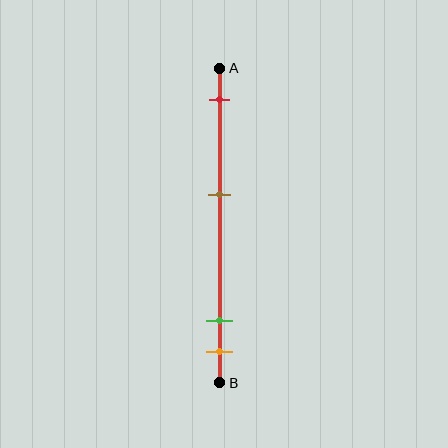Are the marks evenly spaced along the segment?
No, the marks are not evenly spaced.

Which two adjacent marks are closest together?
The green and orange marks are the closest adjacent pair.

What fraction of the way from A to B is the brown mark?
The brown mark is approximately 40% (0.4) of the way from A to B.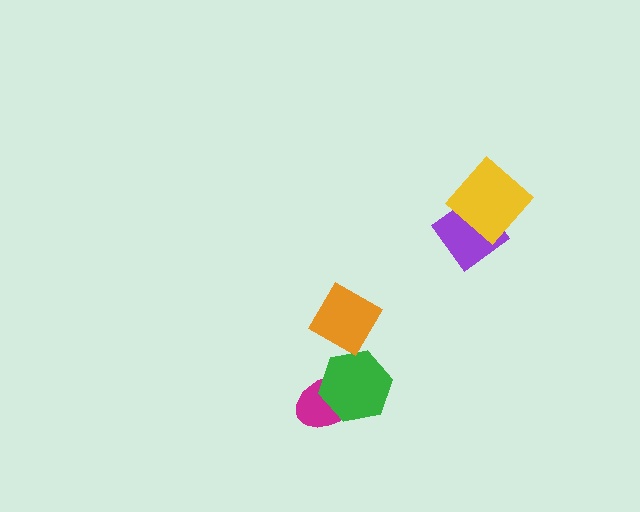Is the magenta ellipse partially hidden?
Yes, it is partially covered by another shape.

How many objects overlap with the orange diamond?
0 objects overlap with the orange diamond.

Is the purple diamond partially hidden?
Yes, it is partially covered by another shape.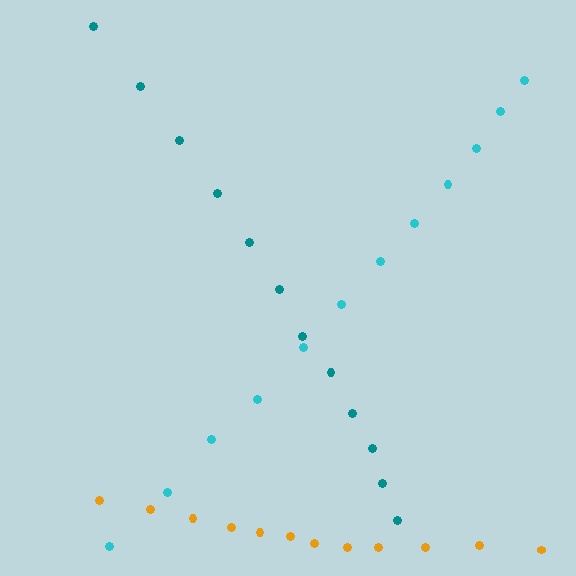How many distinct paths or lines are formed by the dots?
There are 3 distinct paths.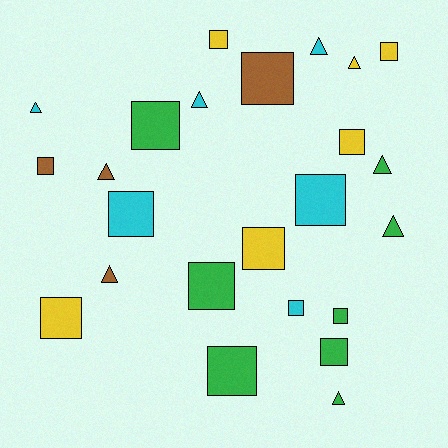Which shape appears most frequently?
Square, with 15 objects.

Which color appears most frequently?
Green, with 8 objects.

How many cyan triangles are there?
There are 3 cyan triangles.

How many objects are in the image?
There are 24 objects.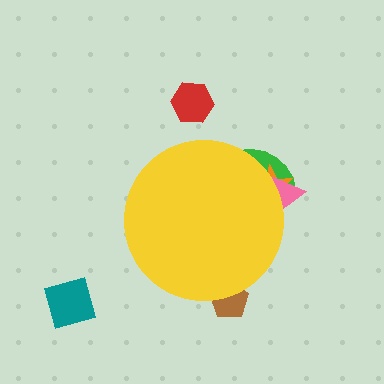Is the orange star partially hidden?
Yes, the orange star is partially hidden behind the yellow circle.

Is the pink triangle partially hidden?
Yes, the pink triangle is partially hidden behind the yellow circle.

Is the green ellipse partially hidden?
Yes, the green ellipse is partially hidden behind the yellow circle.